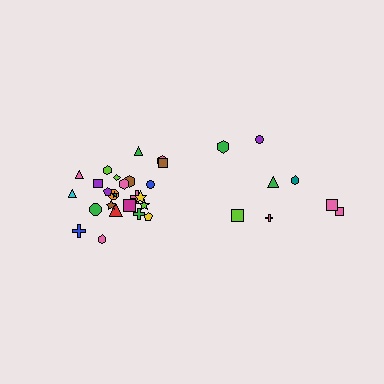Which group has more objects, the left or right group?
The left group.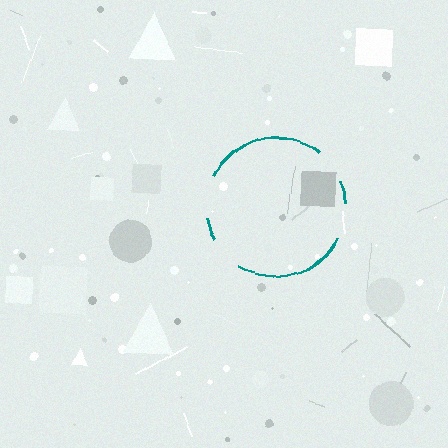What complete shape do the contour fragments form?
The contour fragments form a circle.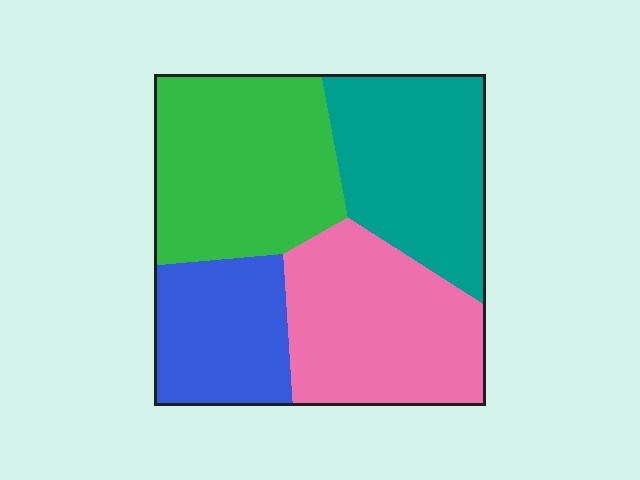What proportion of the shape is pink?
Pink covers about 25% of the shape.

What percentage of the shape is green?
Green covers about 30% of the shape.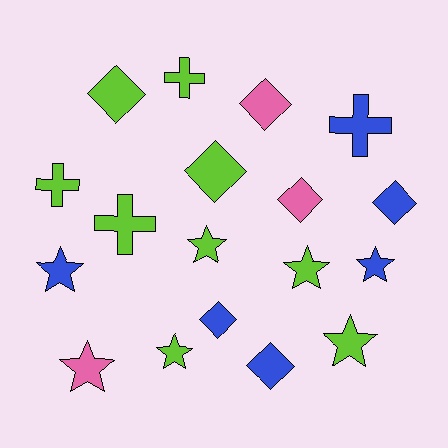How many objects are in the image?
There are 18 objects.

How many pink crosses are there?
There are no pink crosses.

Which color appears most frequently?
Lime, with 9 objects.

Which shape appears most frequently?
Star, with 7 objects.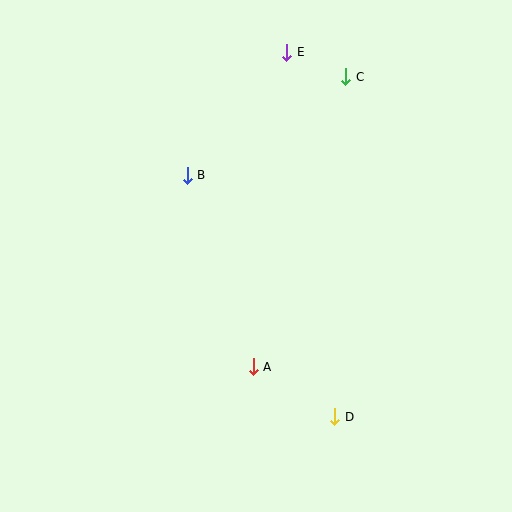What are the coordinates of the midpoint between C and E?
The midpoint between C and E is at (316, 65).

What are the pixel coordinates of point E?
Point E is at (287, 52).